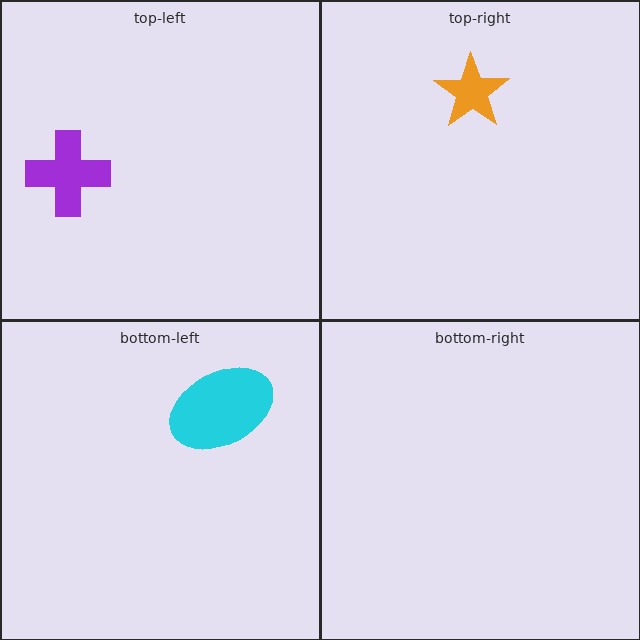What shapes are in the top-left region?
The purple cross.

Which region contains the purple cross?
The top-left region.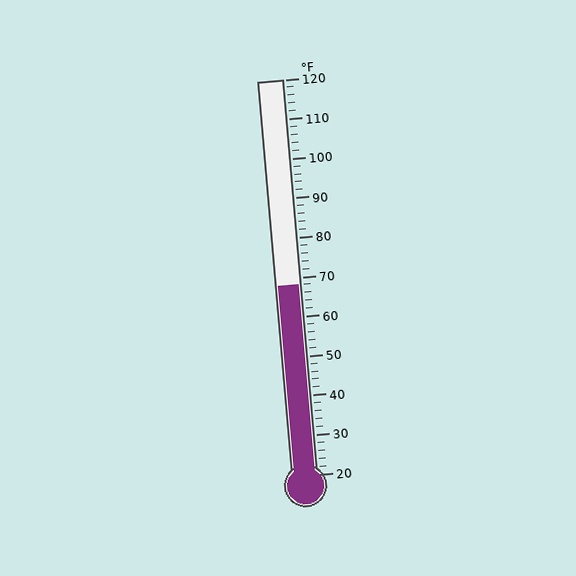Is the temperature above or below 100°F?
The temperature is below 100°F.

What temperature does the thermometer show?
The thermometer shows approximately 68°F.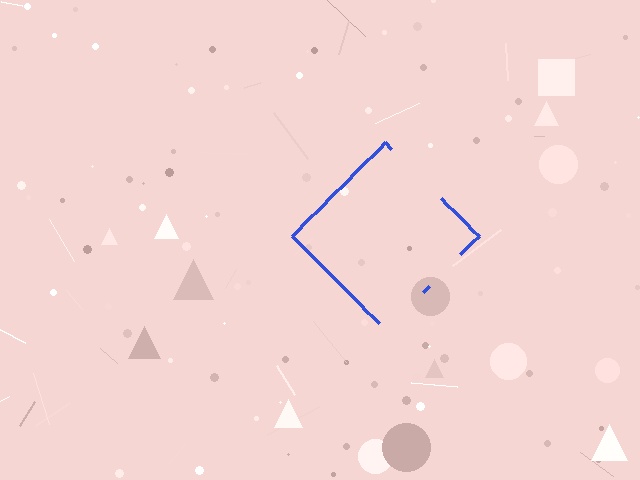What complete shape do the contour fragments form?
The contour fragments form a diamond.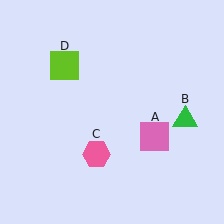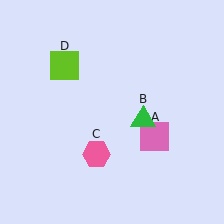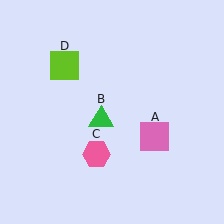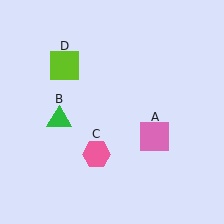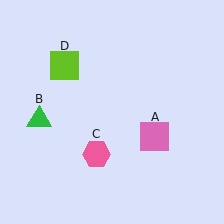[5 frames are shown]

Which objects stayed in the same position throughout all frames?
Pink square (object A) and pink hexagon (object C) and lime square (object D) remained stationary.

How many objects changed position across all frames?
1 object changed position: green triangle (object B).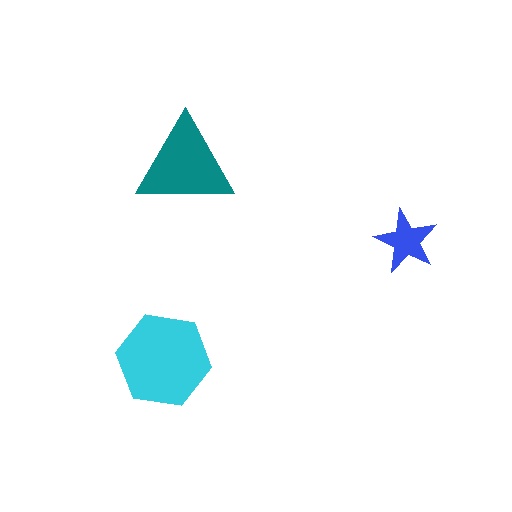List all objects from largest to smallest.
The cyan hexagon, the teal triangle, the blue star.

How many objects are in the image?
There are 3 objects in the image.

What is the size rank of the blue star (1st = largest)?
3rd.